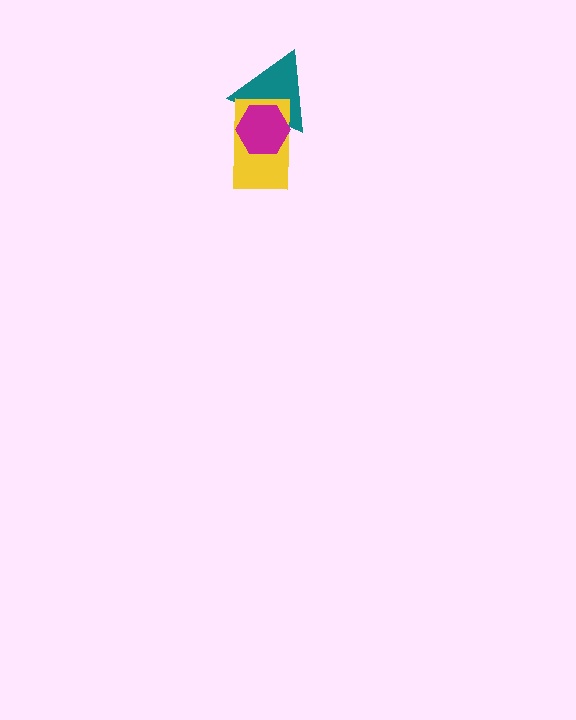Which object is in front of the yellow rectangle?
The magenta hexagon is in front of the yellow rectangle.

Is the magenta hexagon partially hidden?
No, no other shape covers it.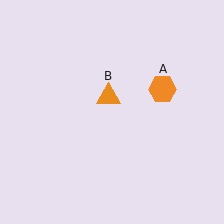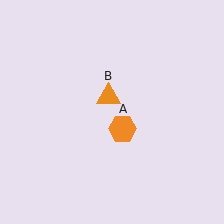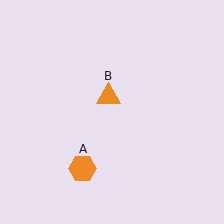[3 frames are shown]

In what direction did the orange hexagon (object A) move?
The orange hexagon (object A) moved down and to the left.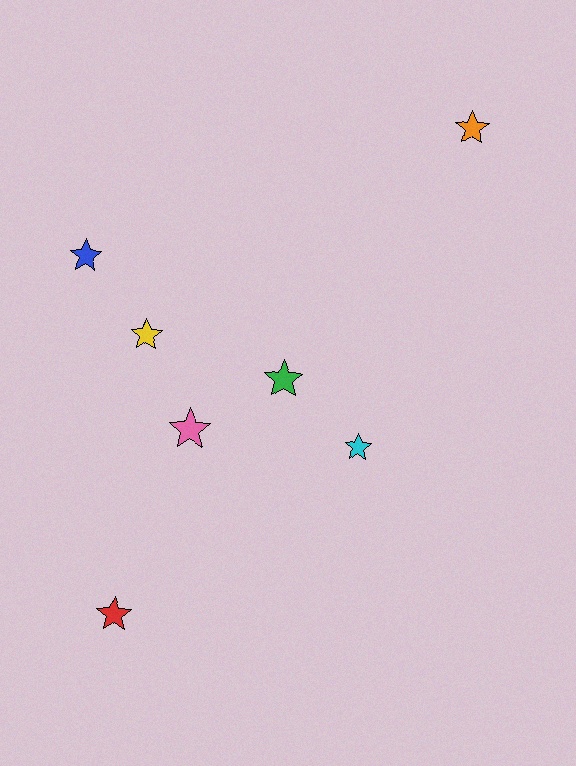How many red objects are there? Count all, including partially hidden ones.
There is 1 red object.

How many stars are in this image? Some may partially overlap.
There are 7 stars.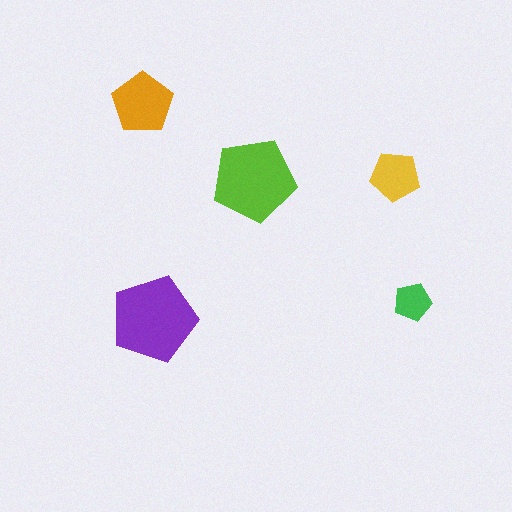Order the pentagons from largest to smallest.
the purple one, the lime one, the orange one, the yellow one, the green one.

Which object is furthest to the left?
The orange pentagon is leftmost.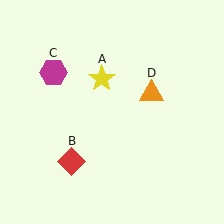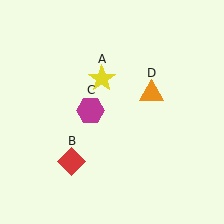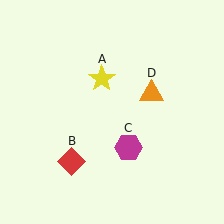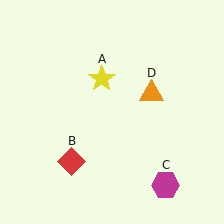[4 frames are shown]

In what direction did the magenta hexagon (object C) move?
The magenta hexagon (object C) moved down and to the right.